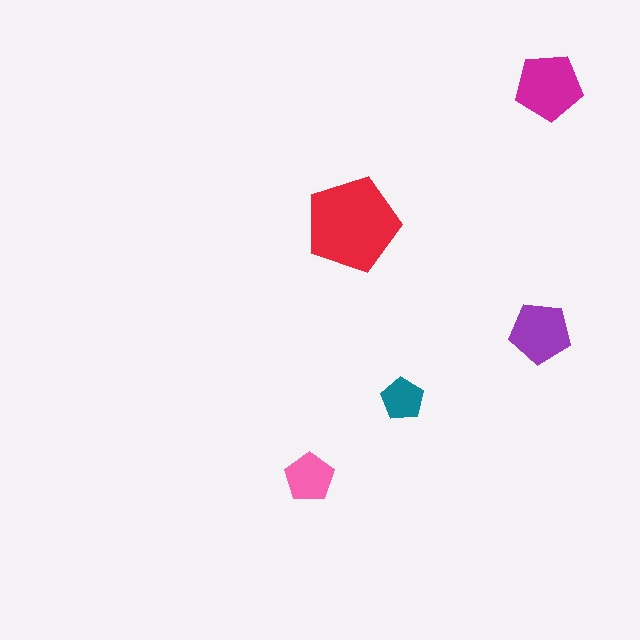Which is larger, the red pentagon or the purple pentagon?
The red one.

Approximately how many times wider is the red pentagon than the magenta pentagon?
About 1.5 times wider.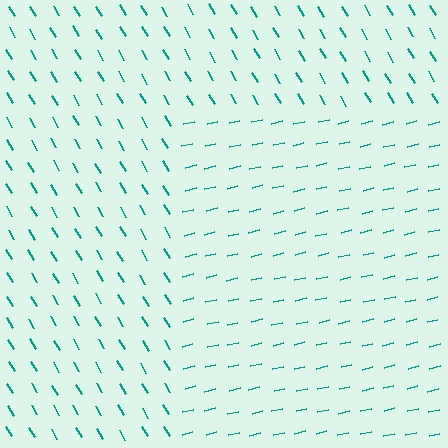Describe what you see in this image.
The image is filled with small teal line segments. A rectangle region in the image has lines oriented differently from the surrounding lines, creating a visible texture boundary.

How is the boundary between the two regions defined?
The boundary is defined purely by a change in line orientation (approximately 72 degrees difference). All lines are the same color and thickness.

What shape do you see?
I see a rectangle.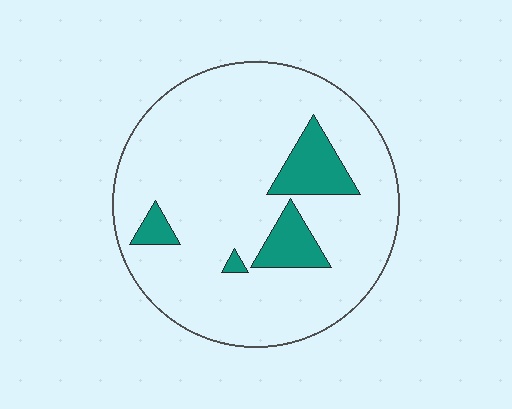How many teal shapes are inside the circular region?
4.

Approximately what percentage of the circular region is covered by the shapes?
Approximately 15%.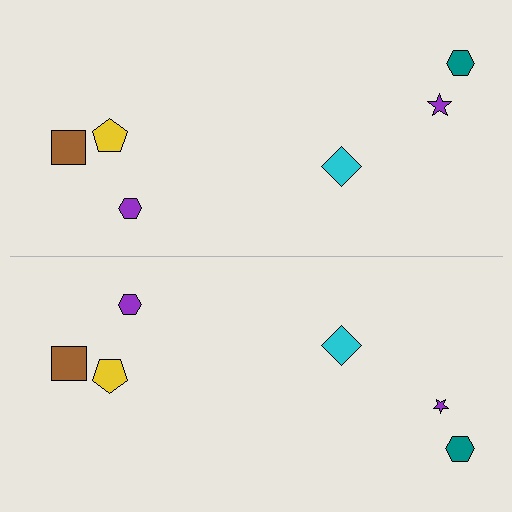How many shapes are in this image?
There are 12 shapes in this image.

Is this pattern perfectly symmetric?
No, the pattern is not perfectly symmetric. The purple star on the bottom side has a different size than its mirror counterpart.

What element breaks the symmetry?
The purple star on the bottom side has a different size than its mirror counterpart.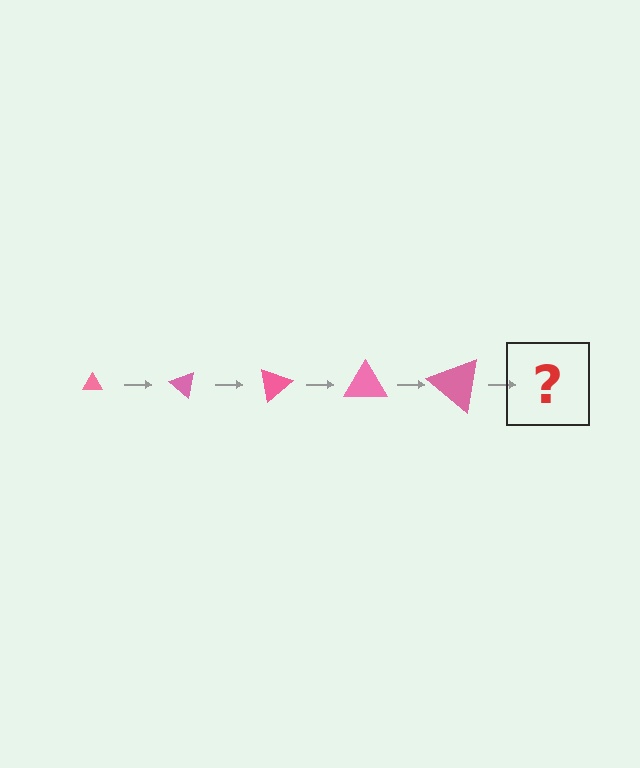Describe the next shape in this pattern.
It should be a triangle, larger than the previous one and rotated 200 degrees from the start.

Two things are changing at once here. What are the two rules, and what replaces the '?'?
The two rules are that the triangle grows larger each step and it rotates 40 degrees each step. The '?' should be a triangle, larger than the previous one and rotated 200 degrees from the start.